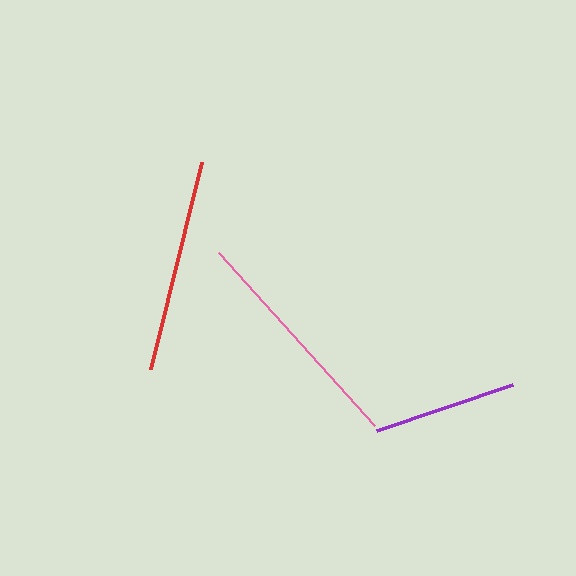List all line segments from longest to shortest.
From longest to shortest: pink, red, purple.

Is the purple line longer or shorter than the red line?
The red line is longer than the purple line.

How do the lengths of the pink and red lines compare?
The pink and red lines are approximately the same length.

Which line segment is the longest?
The pink line is the longest at approximately 233 pixels.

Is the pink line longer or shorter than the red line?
The pink line is longer than the red line.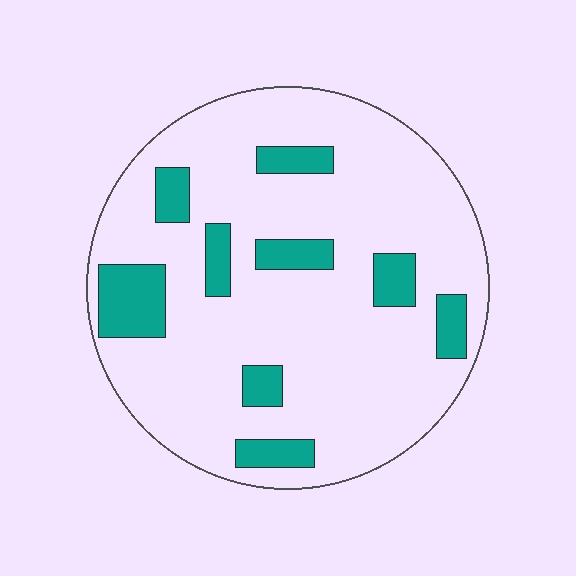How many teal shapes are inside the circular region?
9.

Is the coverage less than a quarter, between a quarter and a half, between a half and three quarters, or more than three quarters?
Less than a quarter.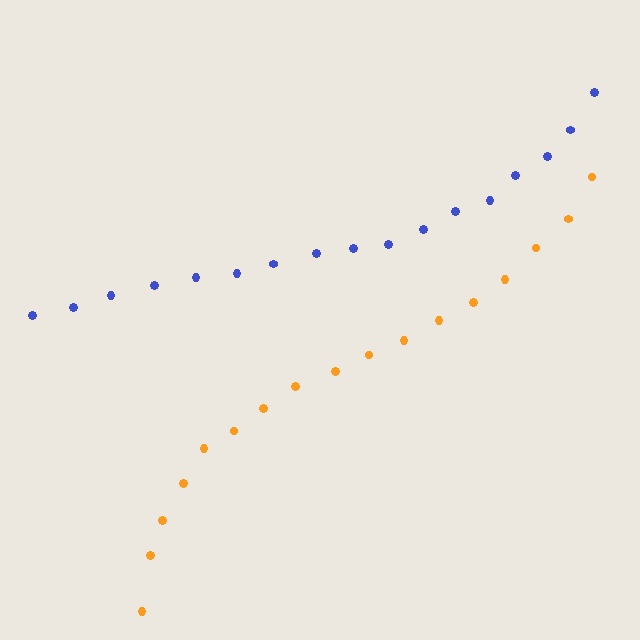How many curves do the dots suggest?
There are 2 distinct paths.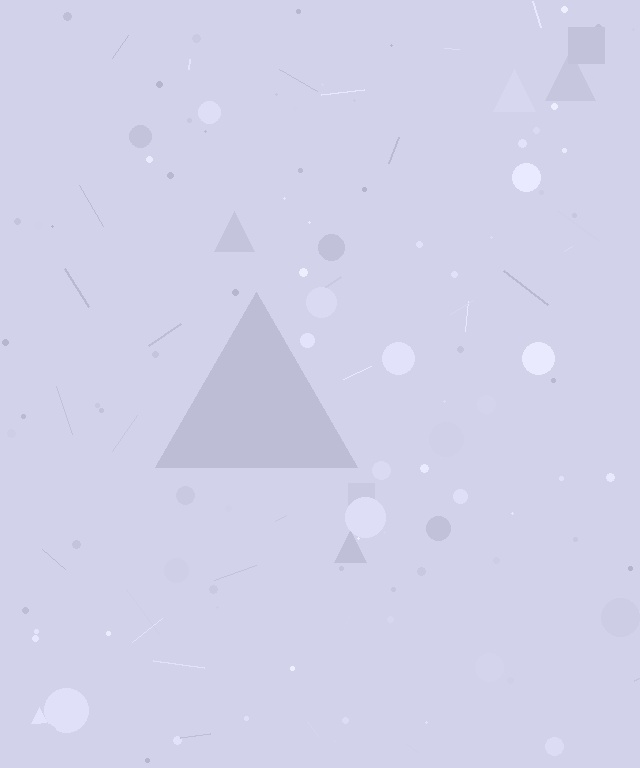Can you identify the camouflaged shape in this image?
The camouflaged shape is a triangle.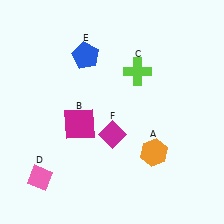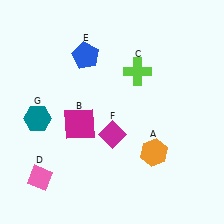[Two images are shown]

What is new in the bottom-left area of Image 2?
A teal hexagon (G) was added in the bottom-left area of Image 2.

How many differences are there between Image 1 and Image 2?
There is 1 difference between the two images.